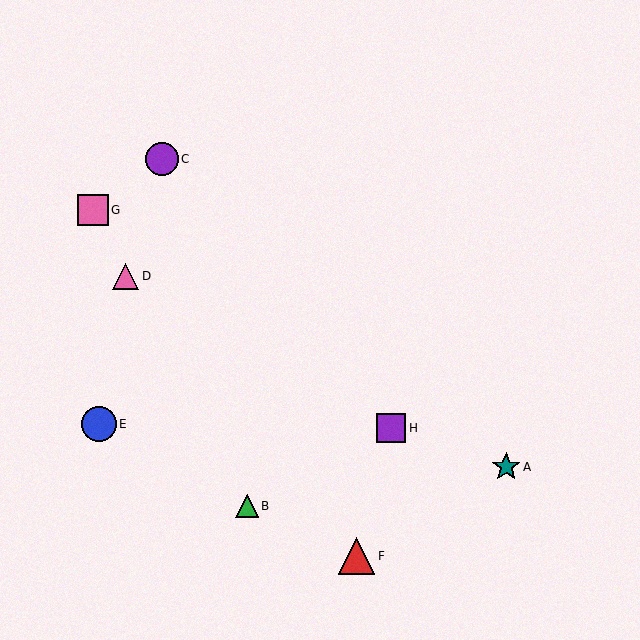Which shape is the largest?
The red triangle (labeled F) is the largest.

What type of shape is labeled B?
Shape B is a green triangle.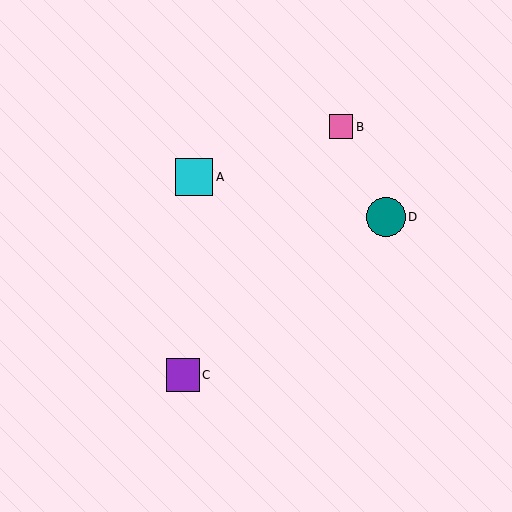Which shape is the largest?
The teal circle (labeled D) is the largest.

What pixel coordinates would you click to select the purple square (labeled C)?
Click at (183, 375) to select the purple square C.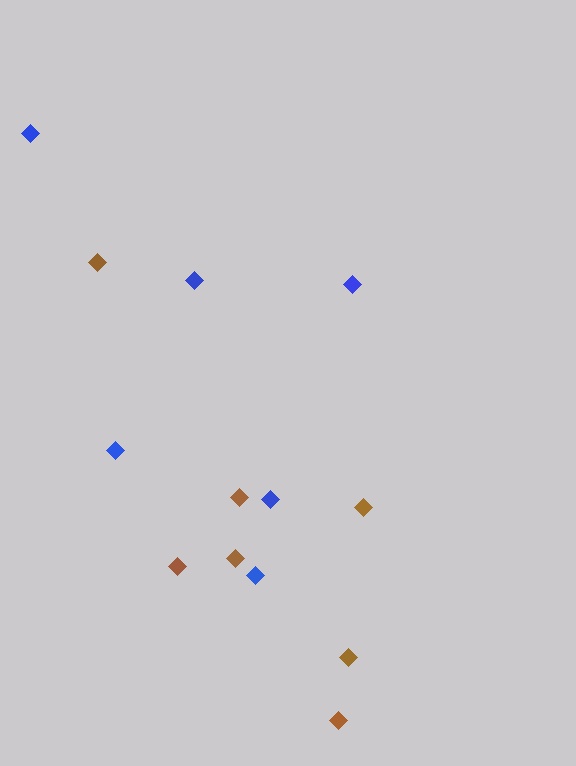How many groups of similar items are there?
There are 2 groups: one group of brown diamonds (7) and one group of blue diamonds (6).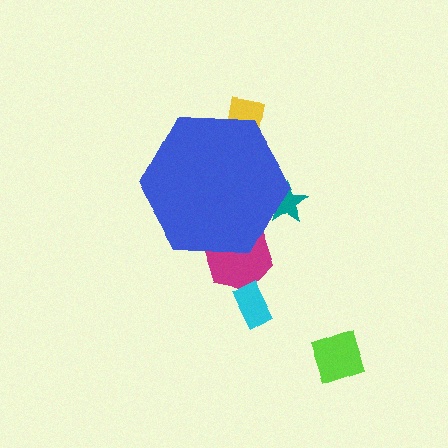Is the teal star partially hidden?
Yes, the teal star is partially hidden behind the blue hexagon.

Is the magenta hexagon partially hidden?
Yes, the magenta hexagon is partially hidden behind the blue hexagon.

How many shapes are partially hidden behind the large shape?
3 shapes are partially hidden.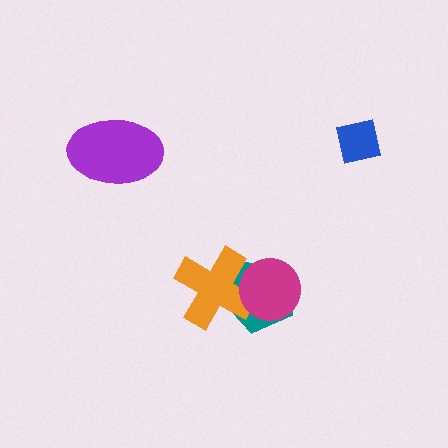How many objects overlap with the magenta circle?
2 objects overlap with the magenta circle.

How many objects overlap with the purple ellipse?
0 objects overlap with the purple ellipse.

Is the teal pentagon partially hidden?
Yes, it is partially covered by another shape.